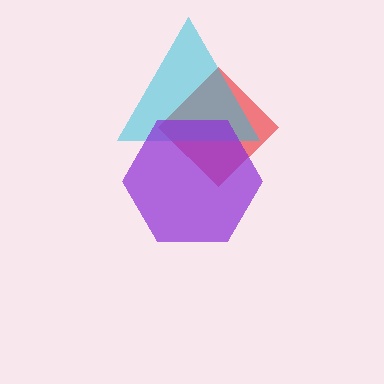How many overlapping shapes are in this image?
There are 3 overlapping shapes in the image.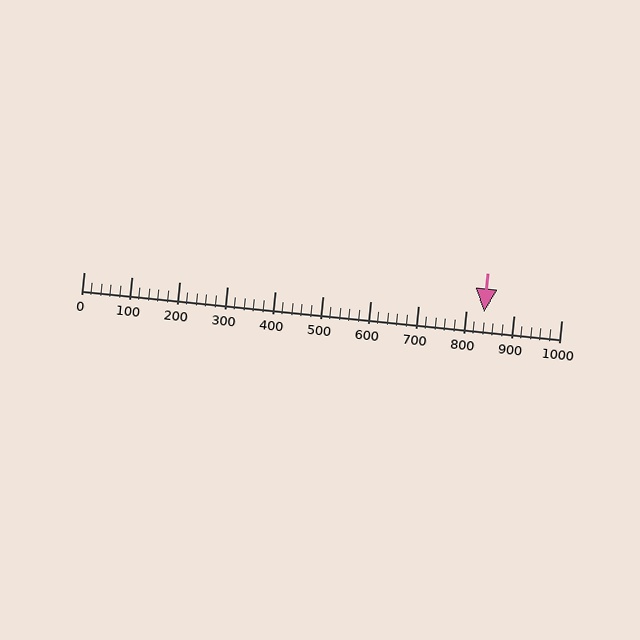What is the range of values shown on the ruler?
The ruler shows values from 0 to 1000.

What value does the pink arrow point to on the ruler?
The pink arrow points to approximately 839.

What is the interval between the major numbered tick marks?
The major tick marks are spaced 100 units apart.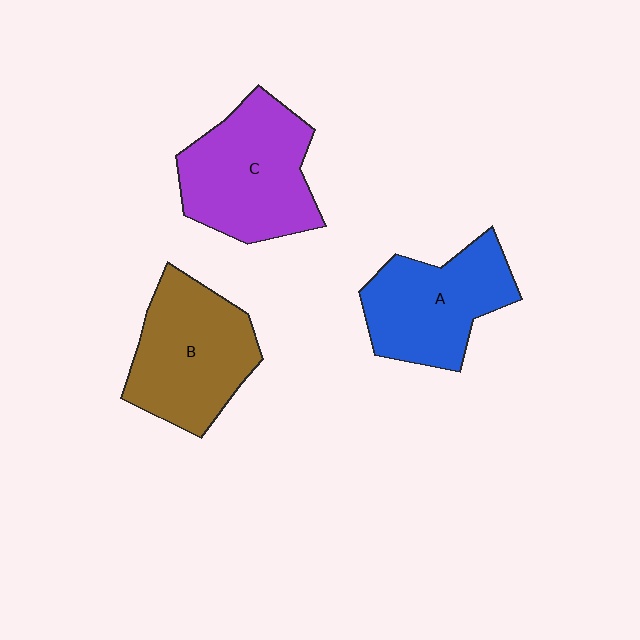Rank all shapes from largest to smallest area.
From largest to smallest: C (purple), B (brown), A (blue).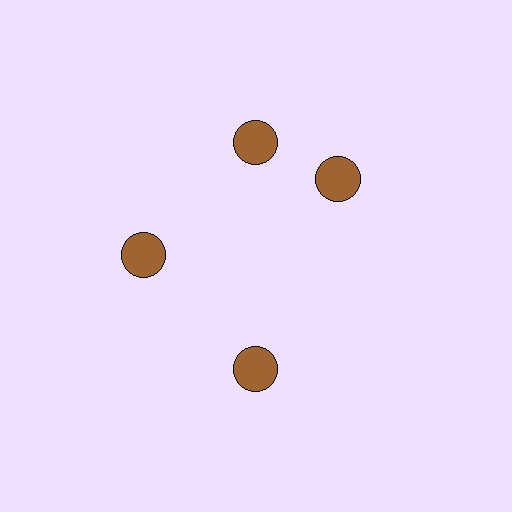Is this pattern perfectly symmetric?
No. The 4 brown circles are arranged in a ring, but one element near the 3 o'clock position is rotated out of alignment along the ring, breaking the 4-fold rotational symmetry.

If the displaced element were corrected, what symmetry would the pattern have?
It would have 4-fold rotational symmetry — the pattern would map onto itself every 90 degrees.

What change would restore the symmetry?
The symmetry would be restored by rotating it back into even spacing with its neighbors so that all 4 circles sit at equal angles and equal distance from the center.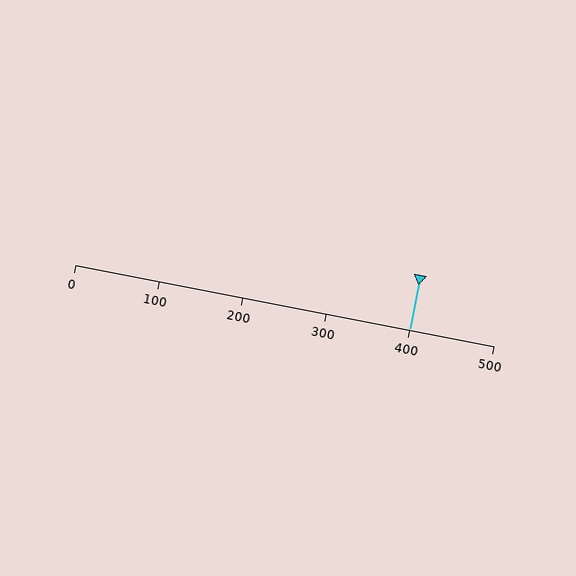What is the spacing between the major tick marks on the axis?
The major ticks are spaced 100 apart.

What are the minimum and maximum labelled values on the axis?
The axis runs from 0 to 500.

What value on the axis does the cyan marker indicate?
The marker indicates approximately 400.